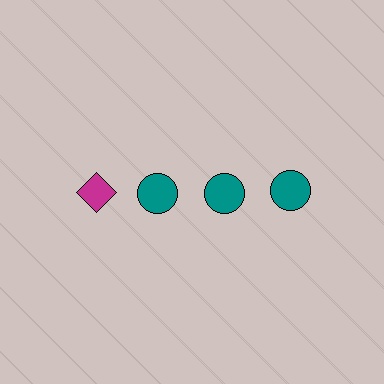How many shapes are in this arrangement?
There are 4 shapes arranged in a grid pattern.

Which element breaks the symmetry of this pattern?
The magenta diamond in the top row, leftmost column breaks the symmetry. All other shapes are teal circles.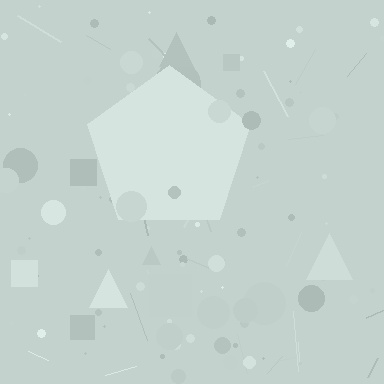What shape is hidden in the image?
A pentagon is hidden in the image.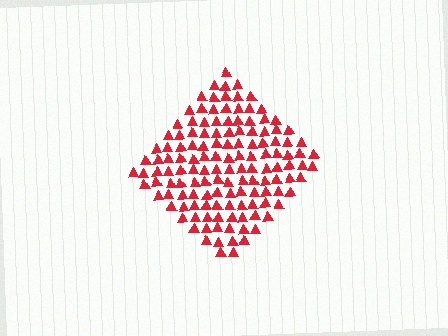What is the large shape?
The large shape is a diamond.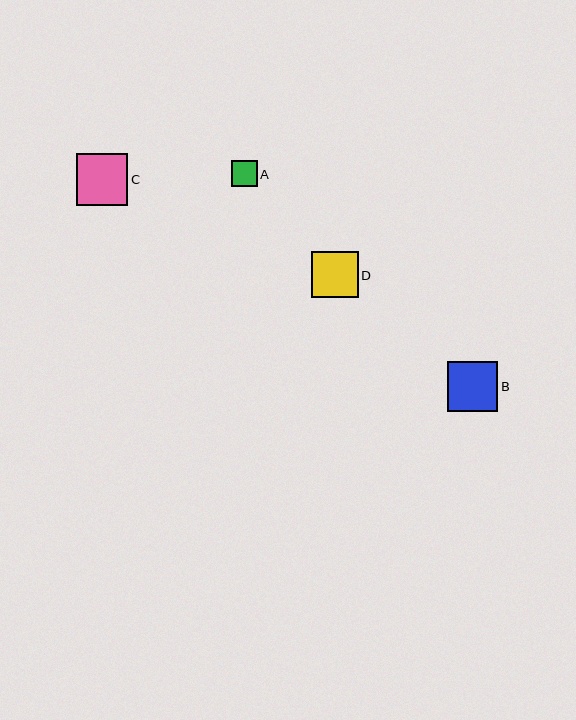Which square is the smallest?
Square A is the smallest with a size of approximately 26 pixels.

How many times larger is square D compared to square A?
Square D is approximately 1.8 times the size of square A.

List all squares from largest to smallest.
From largest to smallest: C, B, D, A.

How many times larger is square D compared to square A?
Square D is approximately 1.8 times the size of square A.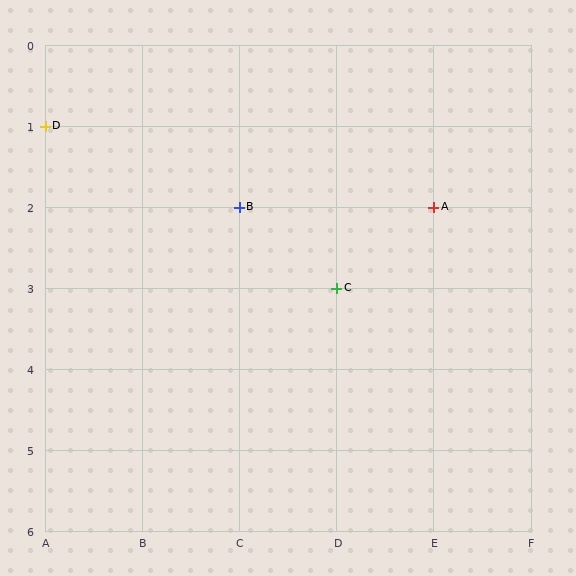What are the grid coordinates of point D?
Point D is at grid coordinates (A, 1).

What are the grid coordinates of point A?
Point A is at grid coordinates (E, 2).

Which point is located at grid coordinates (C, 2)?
Point B is at (C, 2).